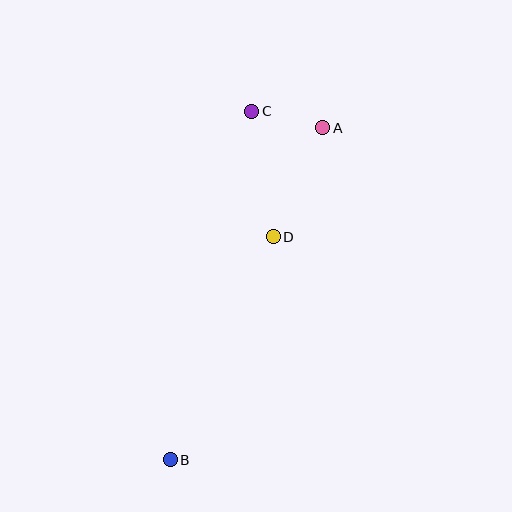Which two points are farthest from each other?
Points A and B are farthest from each other.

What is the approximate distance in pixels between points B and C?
The distance between B and C is approximately 358 pixels.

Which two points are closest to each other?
Points A and C are closest to each other.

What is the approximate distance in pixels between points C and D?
The distance between C and D is approximately 128 pixels.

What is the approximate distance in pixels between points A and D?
The distance between A and D is approximately 120 pixels.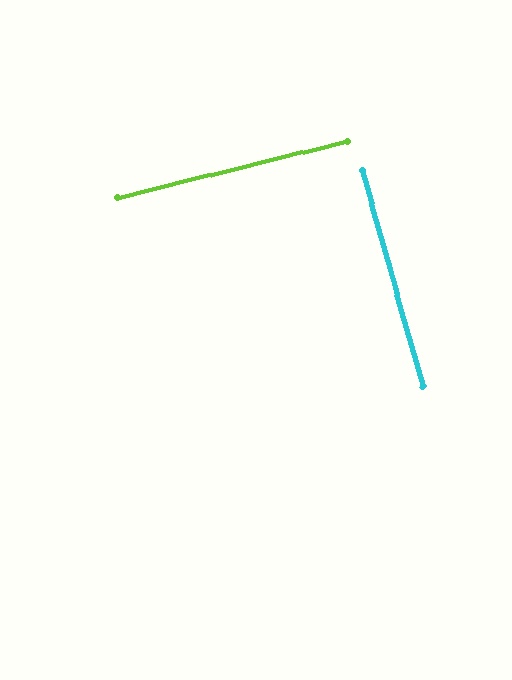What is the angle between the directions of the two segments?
Approximately 88 degrees.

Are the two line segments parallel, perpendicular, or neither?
Perpendicular — they meet at approximately 88°.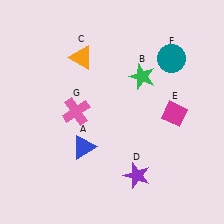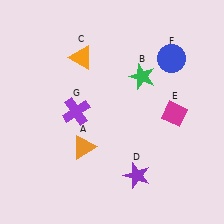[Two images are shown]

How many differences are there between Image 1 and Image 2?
There are 3 differences between the two images.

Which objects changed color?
A changed from blue to orange. F changed from teal to blue. G changed from pink to purple.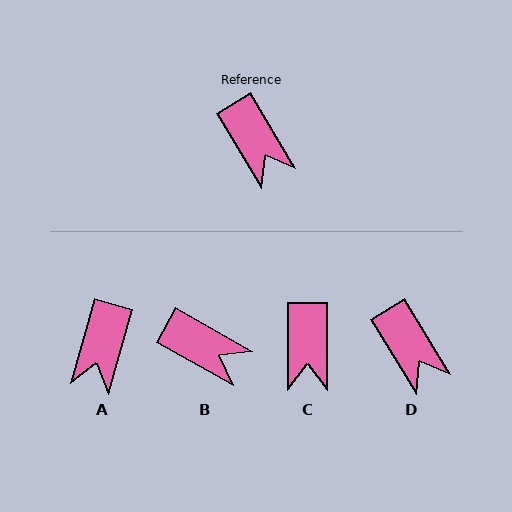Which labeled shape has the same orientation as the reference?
D.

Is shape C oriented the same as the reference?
No, it is off by about 31 degrees.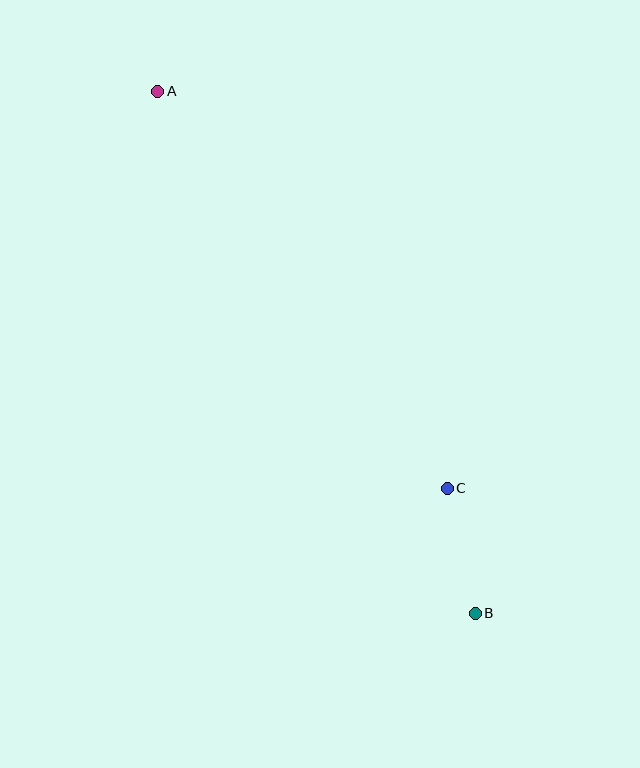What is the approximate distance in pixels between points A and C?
The distance between A and C is approximately 492 pixels.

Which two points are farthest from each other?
Points A and B are farthest from each other.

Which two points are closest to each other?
Points B and C are closest to each other.